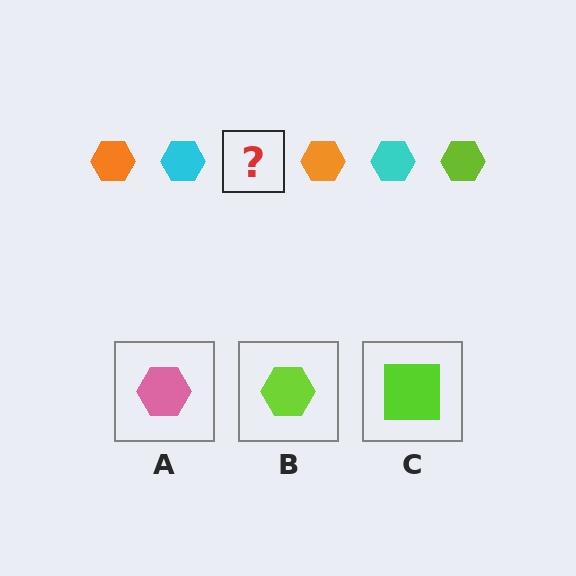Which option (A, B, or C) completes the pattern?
B.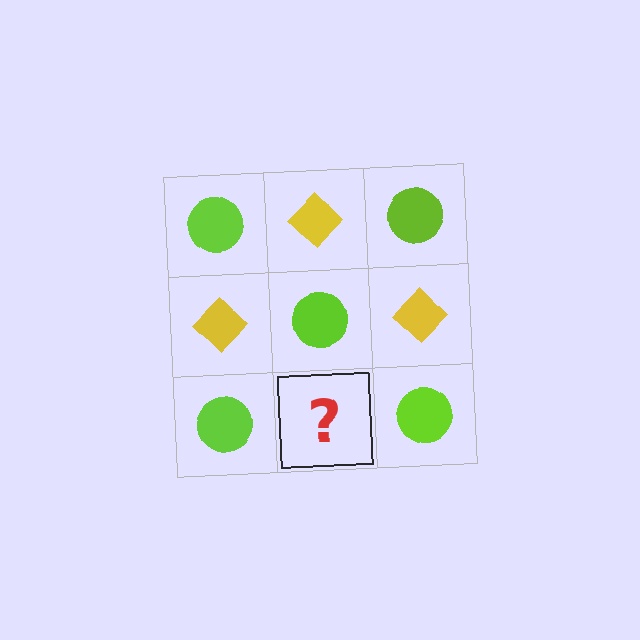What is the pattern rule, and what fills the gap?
The rule is that it alternates lime circle and yellow diamond in a checkerboard pattern. The gap should be filled with a yellow diamond.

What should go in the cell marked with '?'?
The missing cell should contain a yellow diamond.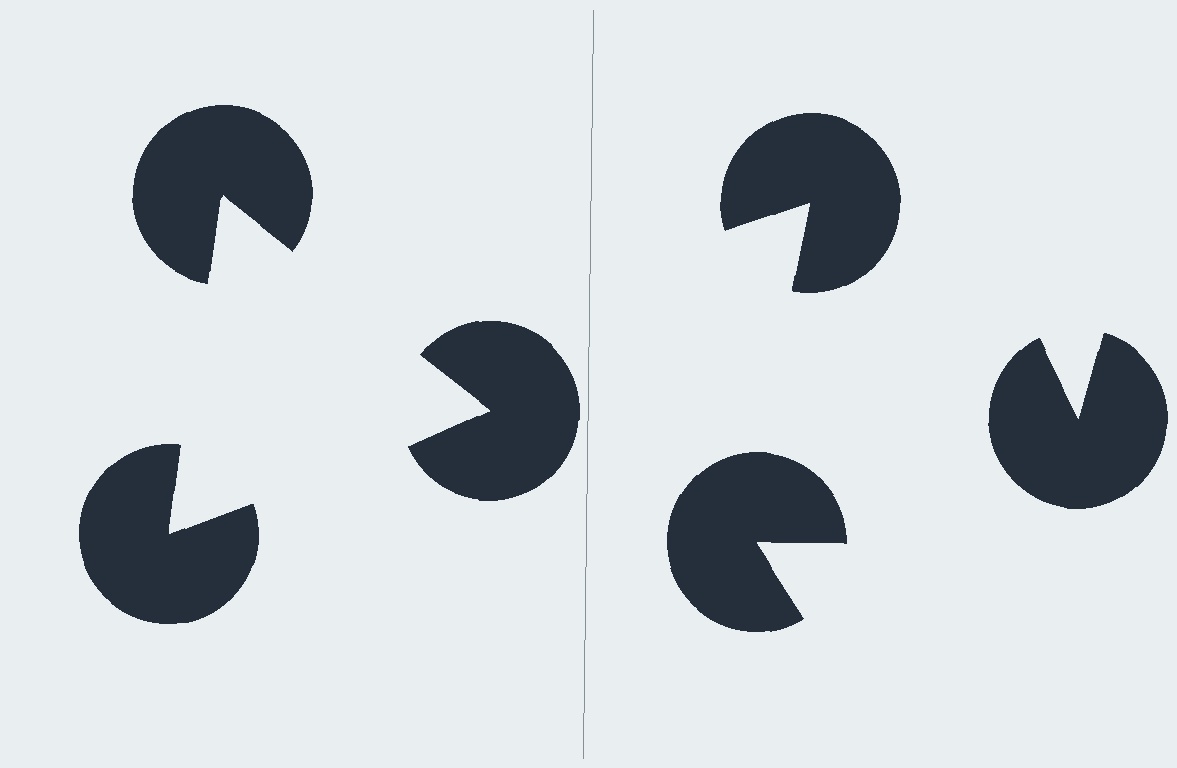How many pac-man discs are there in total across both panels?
6 — 3 on each side.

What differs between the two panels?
The pac-man discs are positioned identically on both sides; only the wedge orientations differ. On the left they align to a triangle; on the right they are misaligned.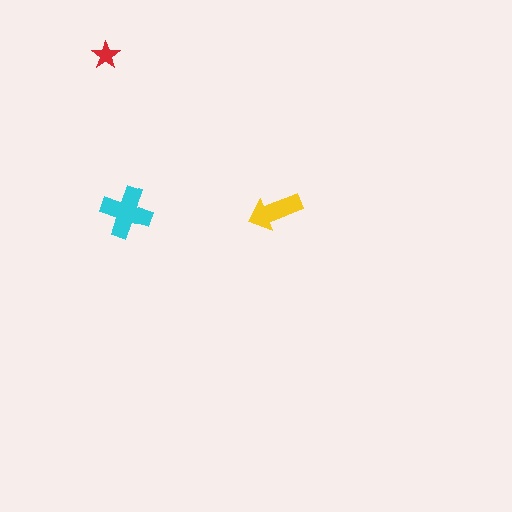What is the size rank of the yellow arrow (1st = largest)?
2nd.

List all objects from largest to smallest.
The cyan cross, the yellow arrow, the red star.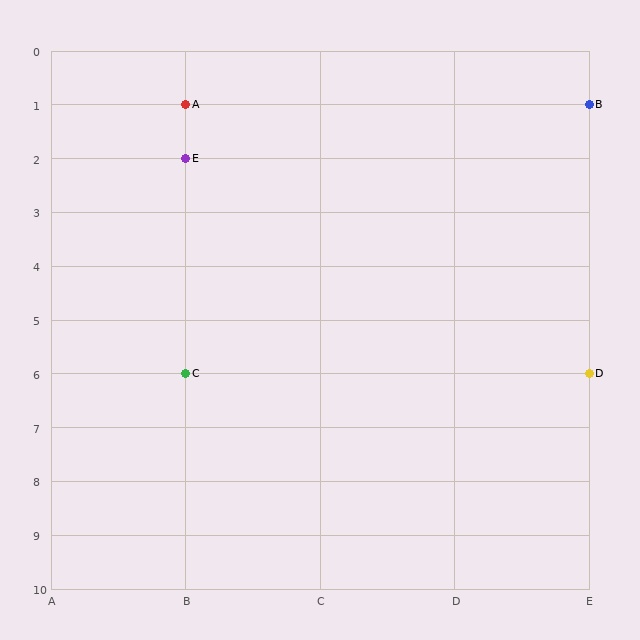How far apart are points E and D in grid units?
Points E and D are 3 columns and 4 rows apart (about 5.0 grid units diagonally).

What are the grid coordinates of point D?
Point D is at grid coordinates (E, 6).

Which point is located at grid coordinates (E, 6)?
Point D is at (E, 6).